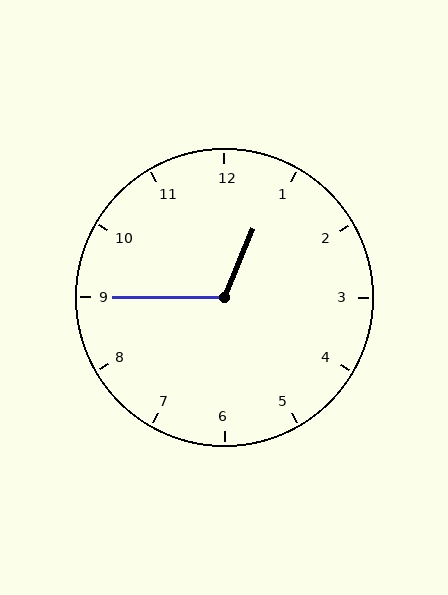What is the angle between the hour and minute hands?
Approximately 112 degrees.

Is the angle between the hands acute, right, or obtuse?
It is obtuse.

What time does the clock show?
12:45.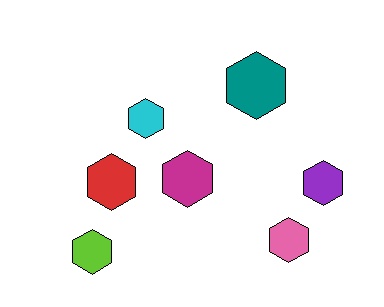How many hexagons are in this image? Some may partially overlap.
There are 7 hexagons.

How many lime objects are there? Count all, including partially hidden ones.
There is 1 lime object.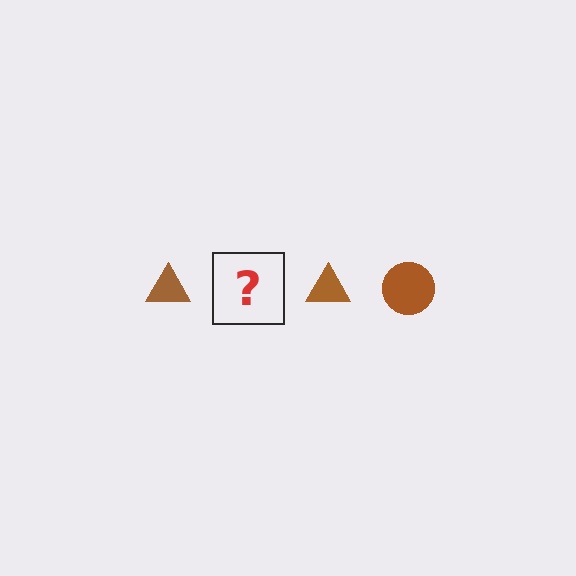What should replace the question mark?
The question mark should be replaced with a brown circle.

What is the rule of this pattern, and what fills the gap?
The rule is that the pattern cycles through triangle, circle shapes in brown. The gap should be filled with a brown circle.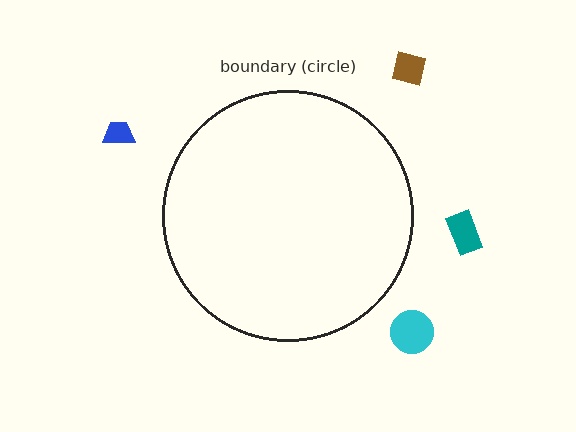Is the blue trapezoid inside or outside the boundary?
Outside.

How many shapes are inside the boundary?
0 inside, 4 outside.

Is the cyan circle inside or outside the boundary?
Outside.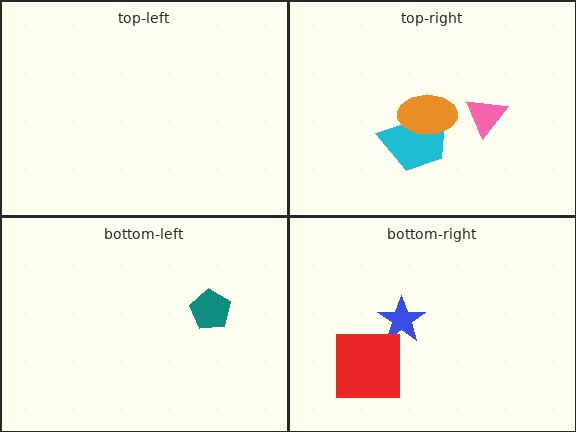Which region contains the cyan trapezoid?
The top-right region.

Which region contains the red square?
The bottom-right region.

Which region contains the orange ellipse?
The top-right region.